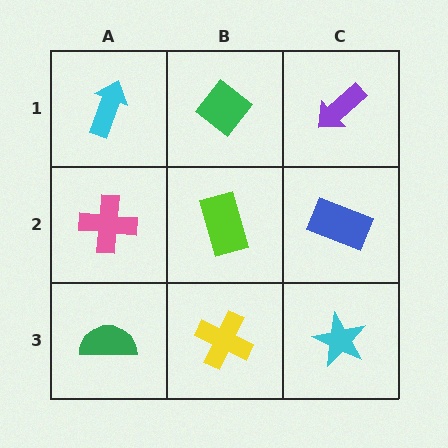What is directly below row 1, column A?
A pink cross.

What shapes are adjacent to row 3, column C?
A blue rectangle (row 2, column C), a yellow cross (row 3, column B).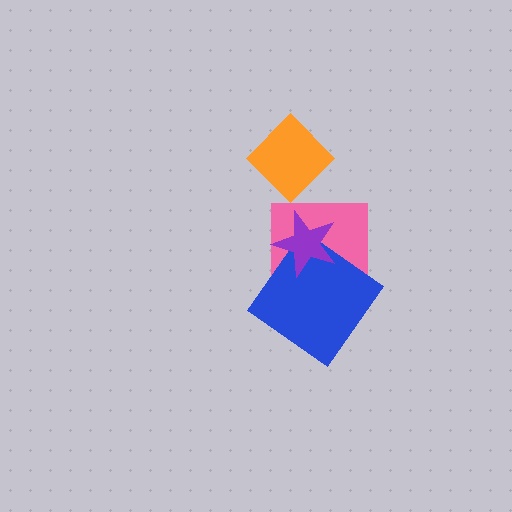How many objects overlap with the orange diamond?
0 objects overlap with the orange diamond.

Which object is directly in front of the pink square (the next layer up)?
The blue diamond is directly in front of the pink square.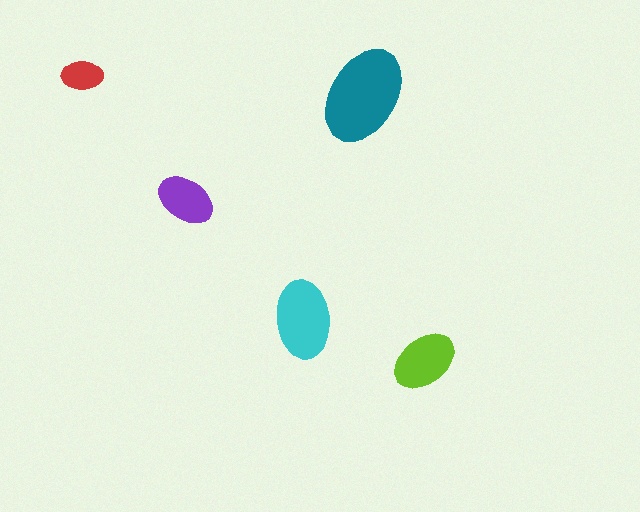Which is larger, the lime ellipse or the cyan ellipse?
The cyan one.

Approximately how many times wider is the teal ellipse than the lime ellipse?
About 1.5 times wider.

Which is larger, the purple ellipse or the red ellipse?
The purple one.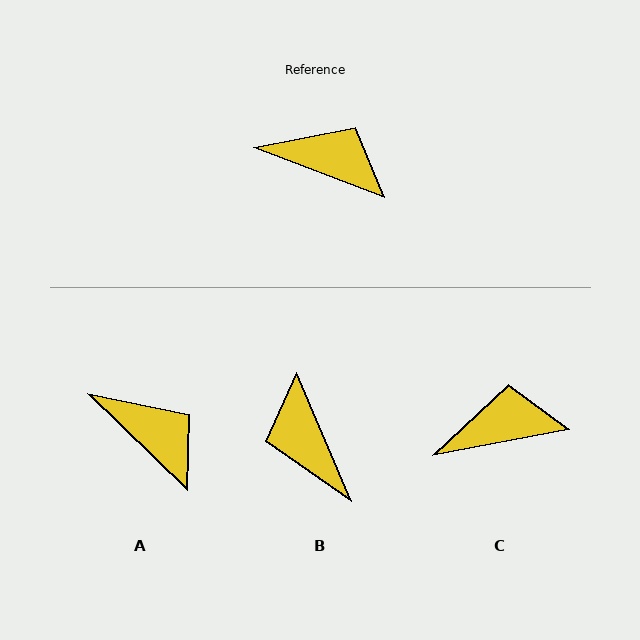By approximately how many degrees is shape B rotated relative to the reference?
Approximately 134 degrees counter-clockwise.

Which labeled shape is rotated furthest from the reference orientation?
B, about 134 degrees away.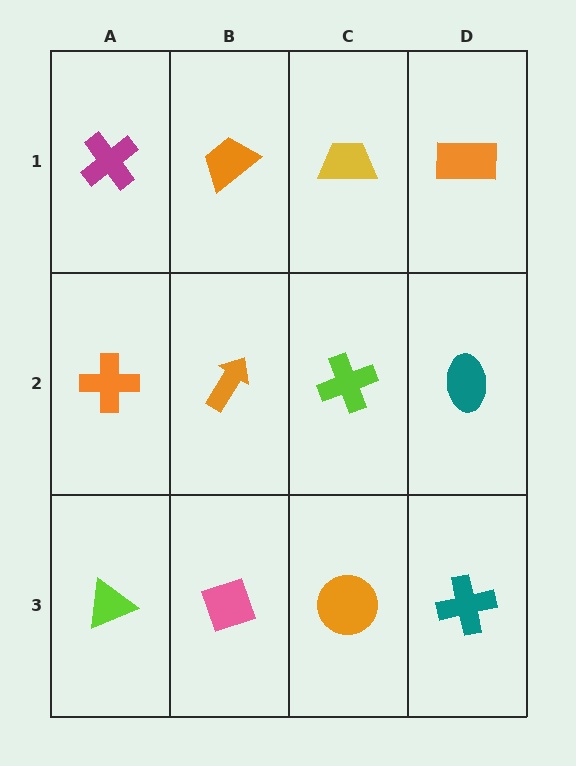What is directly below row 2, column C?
An orange circle.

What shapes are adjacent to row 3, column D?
A teal ellipse (row 2, column D), an orange circle (row 3, column C).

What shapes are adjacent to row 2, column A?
A magenta cross (row 1, column A), a lime triangle (row 3, column A), an orange arrow (row 2, column B).